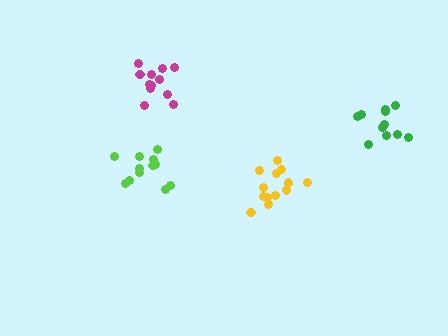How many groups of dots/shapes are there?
There are 4 groups.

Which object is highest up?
The magenta cluster is topmost.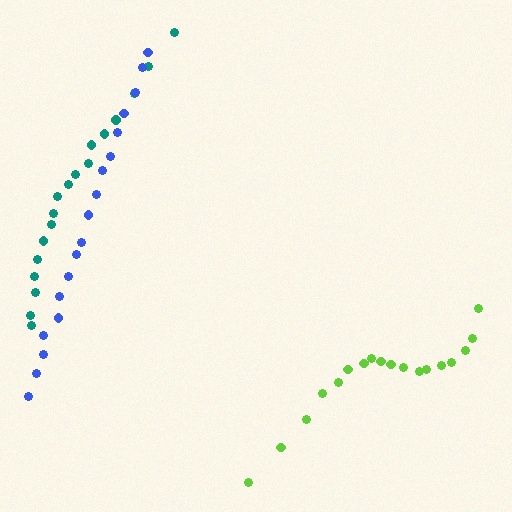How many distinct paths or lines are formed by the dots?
There are 3 distinct paths.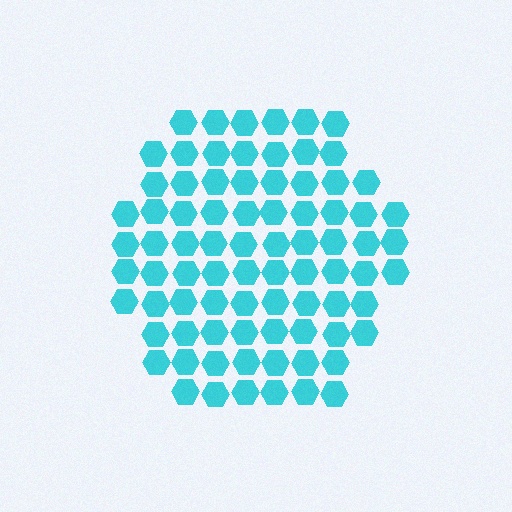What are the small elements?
The small elements are hexagons.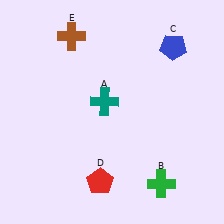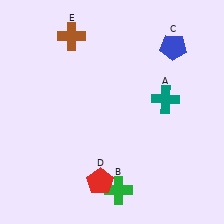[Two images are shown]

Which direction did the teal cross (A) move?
The teal cross (A) moved right.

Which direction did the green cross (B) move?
The green cross (B) moved left.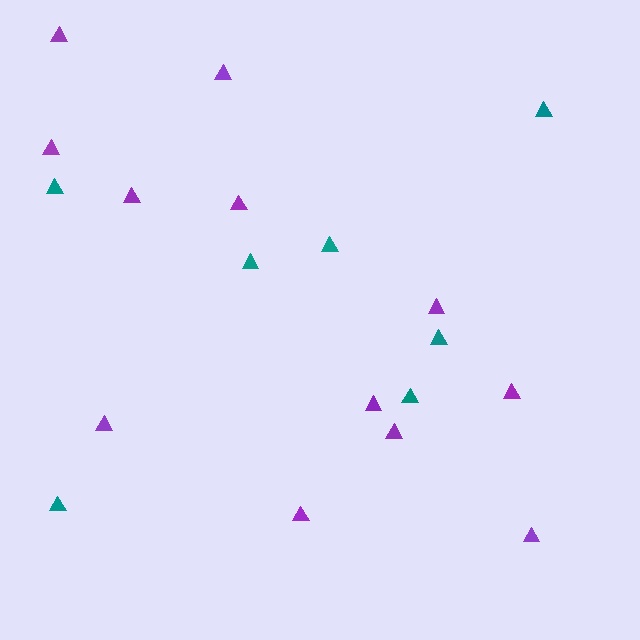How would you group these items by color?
There are 2 groups: one group of teal triangles (7) and one group of purple triangles (12).